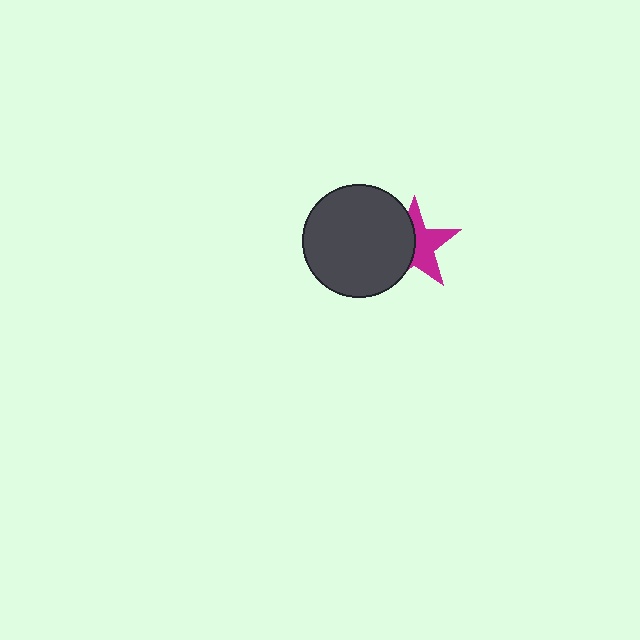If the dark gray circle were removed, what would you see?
You would see the complete magenta star.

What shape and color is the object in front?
The object in front is a dark gray circle.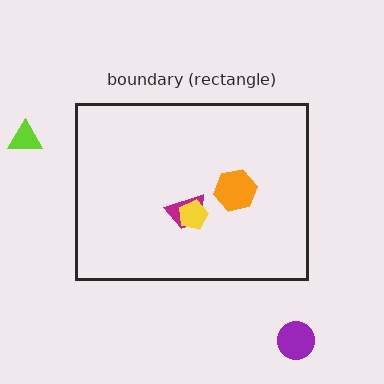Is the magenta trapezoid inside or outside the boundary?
Inside.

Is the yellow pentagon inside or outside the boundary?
Inside.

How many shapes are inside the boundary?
3 inside, 2 outside.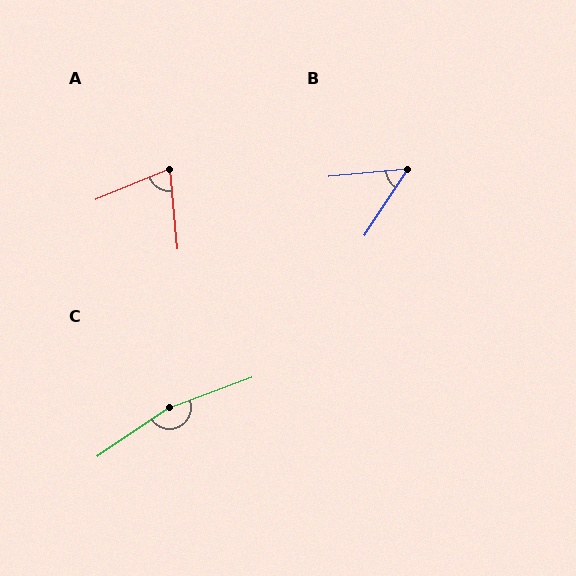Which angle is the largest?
C, at approximately 166 degrees.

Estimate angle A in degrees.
Approximately 73 degrees.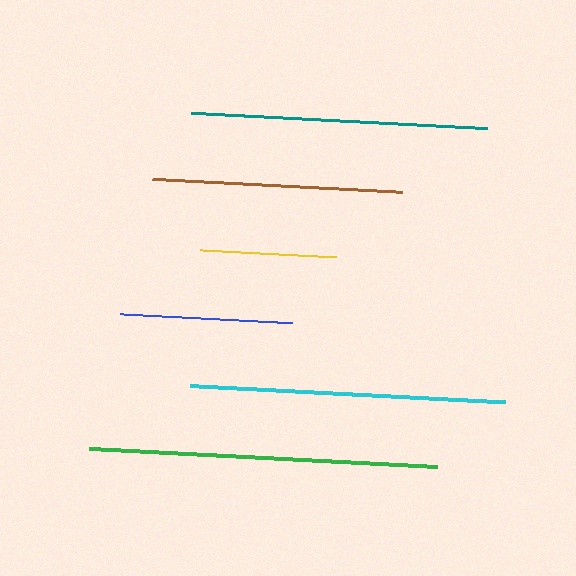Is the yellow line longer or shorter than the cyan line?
The cyan line is longer than the yellow line.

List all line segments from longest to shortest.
From longest to shortest: green, cyan, teal, brown, blue, yellow.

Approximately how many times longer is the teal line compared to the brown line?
The teal line is approximately 1.2 times the length of the brown line.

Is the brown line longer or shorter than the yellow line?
The brown line is longer than the yellow line.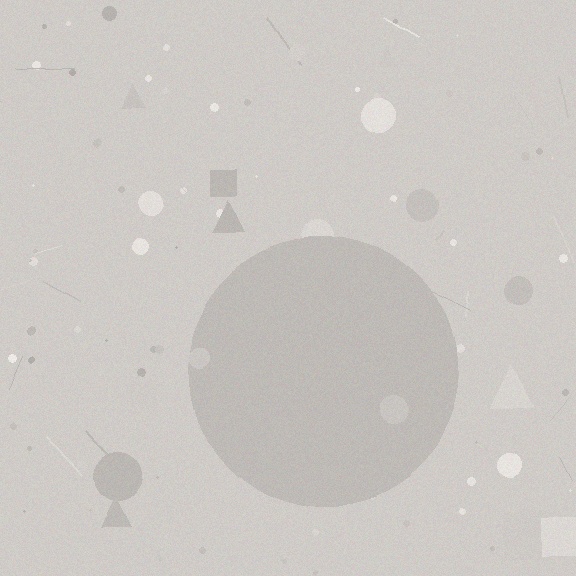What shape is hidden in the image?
A circle is hidden in the image.